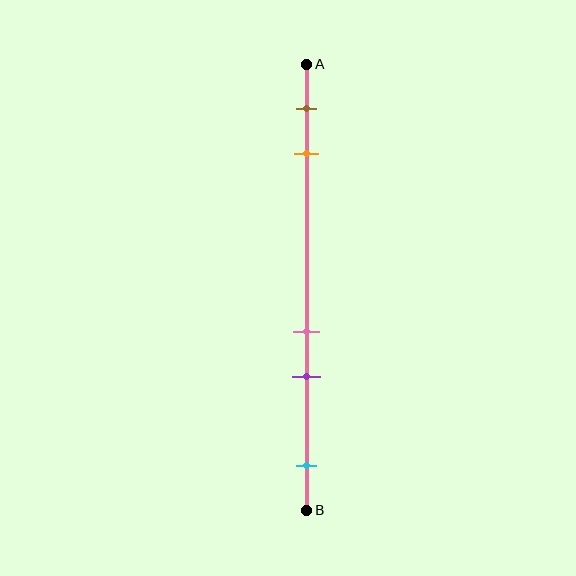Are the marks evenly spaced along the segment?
No, the marks are not evenly spaced.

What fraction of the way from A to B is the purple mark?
The purple mark is approximately 70% (0.7) of the way from A to B.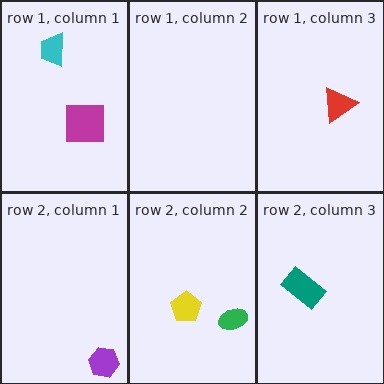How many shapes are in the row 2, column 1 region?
1.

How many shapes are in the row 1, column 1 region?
2.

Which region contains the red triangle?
The row 1, column 3 region.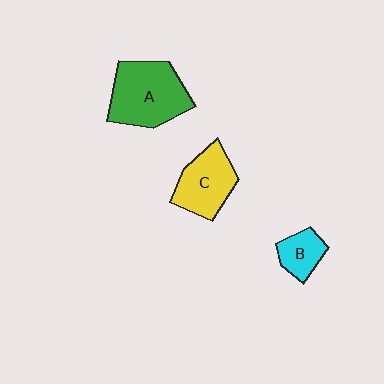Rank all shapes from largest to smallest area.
From largest to smallest: A (green), C (yellow), B (cyan).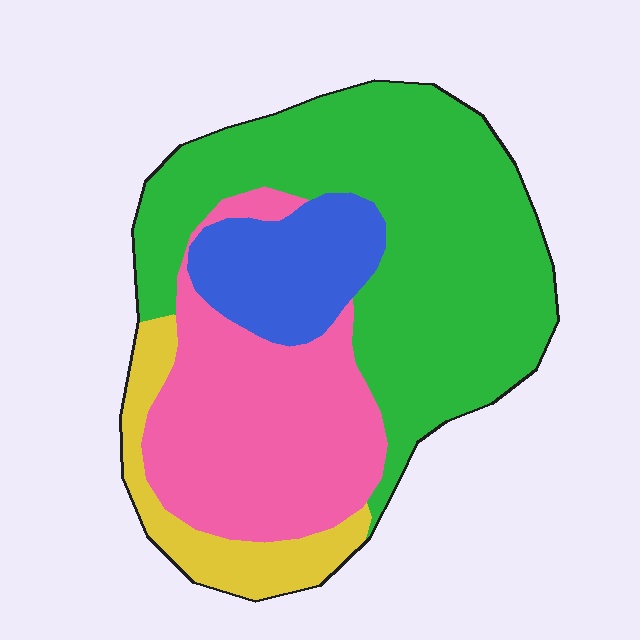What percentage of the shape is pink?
Pink covers roughly 30% of the shape.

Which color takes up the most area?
Green, at roughly 50%.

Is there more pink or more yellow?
Pink.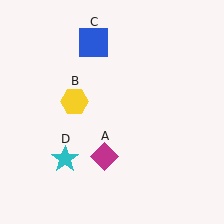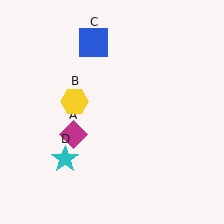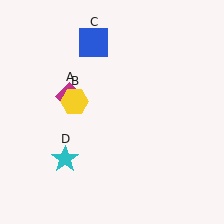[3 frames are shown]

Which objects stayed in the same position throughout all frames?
Yellow hexagon (object B) and blue square (object C) and cyan star (object D) remained stationary.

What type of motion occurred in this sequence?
The magenta diamond (object A) rotated clockwise around the center of the scene.